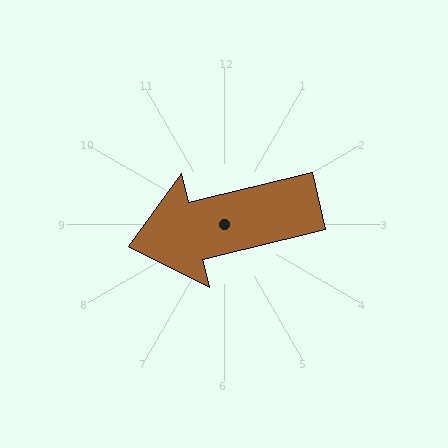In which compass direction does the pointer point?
West.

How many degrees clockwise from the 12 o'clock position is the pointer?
Approximately 257 degrees.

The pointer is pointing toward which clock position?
Roughly 9 o'clock.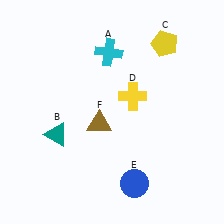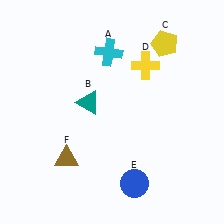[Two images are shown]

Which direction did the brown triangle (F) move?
The brown triangle (F) moved down.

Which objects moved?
The objects that moved are: the teal triangle (B), the yellow cross (D), the brown triangle (F).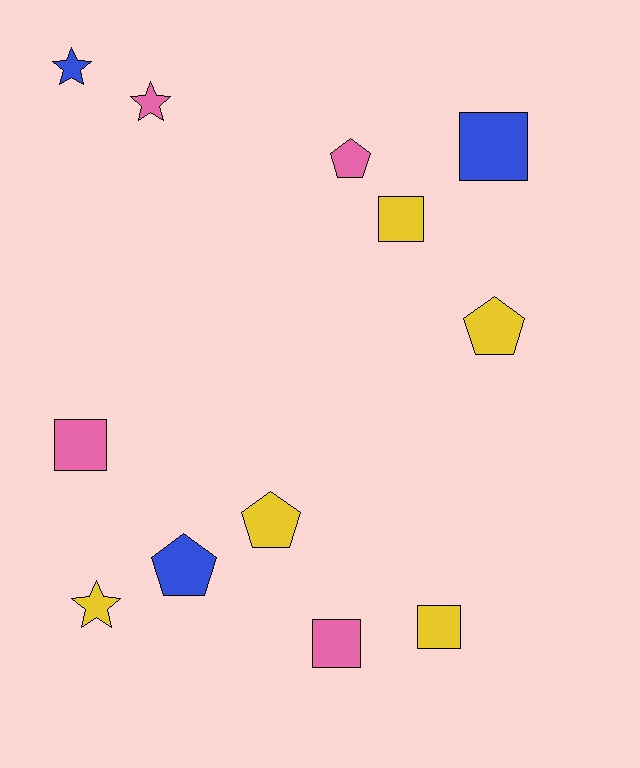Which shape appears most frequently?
Square, with 5 objects.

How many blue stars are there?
There is 1 blue star.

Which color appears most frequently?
Yellow, with 5 objects.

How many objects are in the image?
There are 12 objects.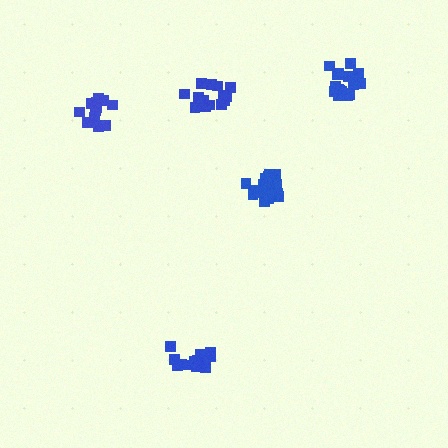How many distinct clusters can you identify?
There are 5 distinct clusters.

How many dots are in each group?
Group 1: 14 dots, Group 2: 20 dots, Group 3: 15 dots, Group 4: 14 dots, Group 5: 19 dots (82 total).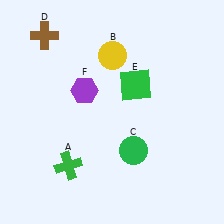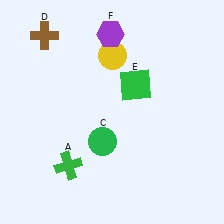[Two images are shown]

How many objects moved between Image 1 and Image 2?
2 objects moved between the two images.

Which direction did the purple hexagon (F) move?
The purple hexagon (F) moved up.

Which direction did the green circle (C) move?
The green circle (C) moved left.